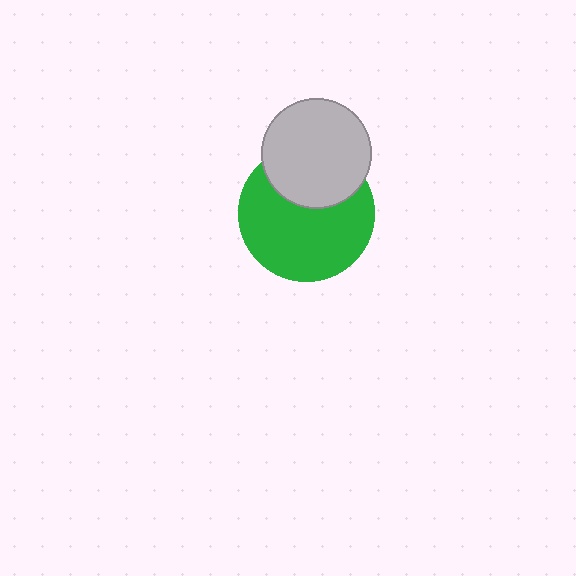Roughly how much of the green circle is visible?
Most of it is visible (roughly 68%).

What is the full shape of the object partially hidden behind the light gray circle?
The partially hidden object is a green circle.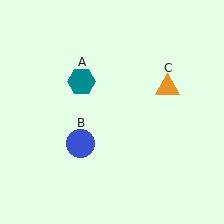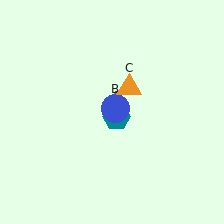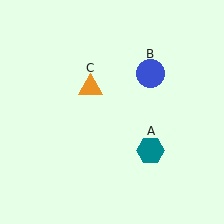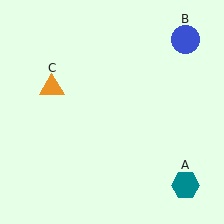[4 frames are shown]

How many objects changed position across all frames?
3 objects changed position: teal hexagon (object A), blue circle (object B), orange triangle (object C).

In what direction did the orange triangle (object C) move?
The orange triangle (object C) moved left.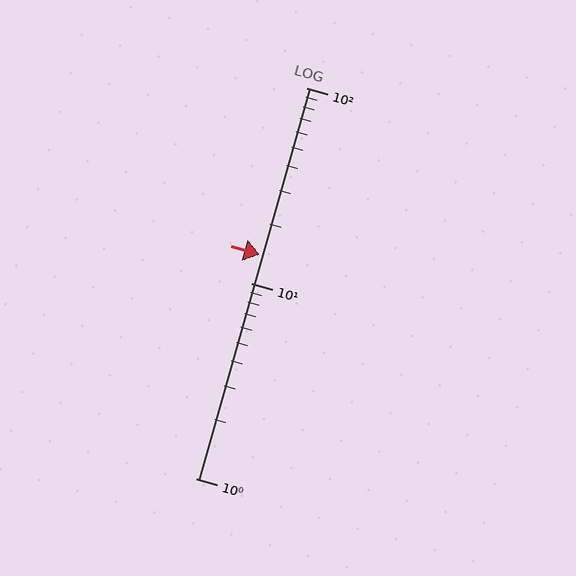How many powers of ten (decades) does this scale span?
The scale spans 2 decades, from 1 to 100.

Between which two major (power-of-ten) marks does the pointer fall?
The pointer is between 10 and 100.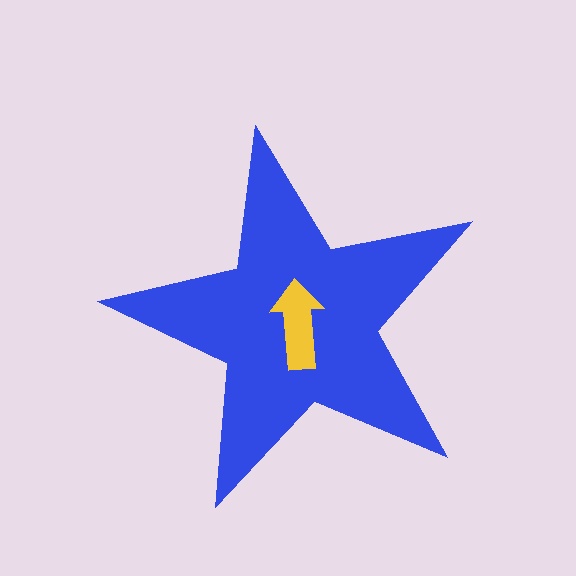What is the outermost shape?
The blue star.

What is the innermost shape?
The yellow arrow.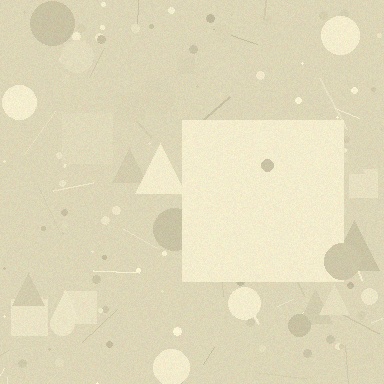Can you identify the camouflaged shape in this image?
The camouflaged shape is a square.